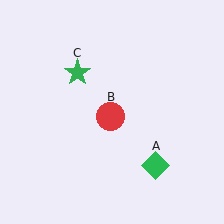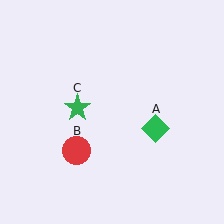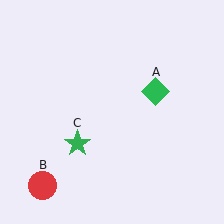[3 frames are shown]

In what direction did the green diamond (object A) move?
The green diamond (object A) moved up.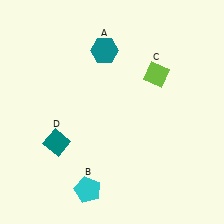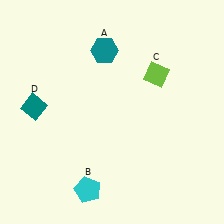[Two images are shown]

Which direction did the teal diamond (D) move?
The teal diamond (D) moved up.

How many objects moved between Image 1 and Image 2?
1 object moved between the two images.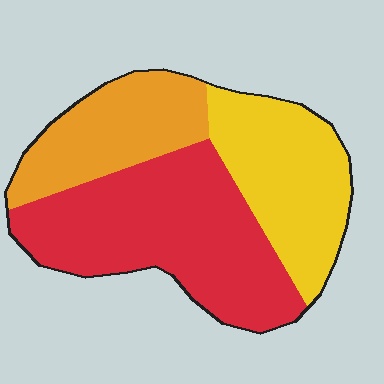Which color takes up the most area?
Red, at roughly 45%.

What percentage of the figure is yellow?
Yellow takes up between a sixth and a third of the figure.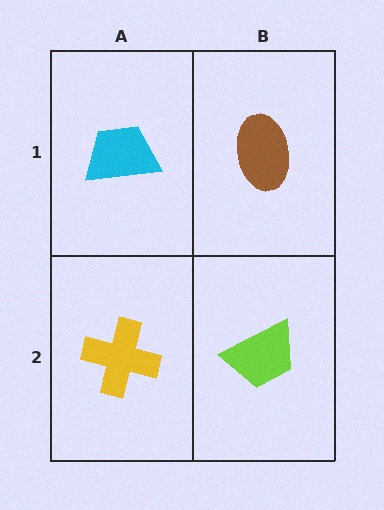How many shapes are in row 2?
2 shapes.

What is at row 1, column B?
A brown ellipse.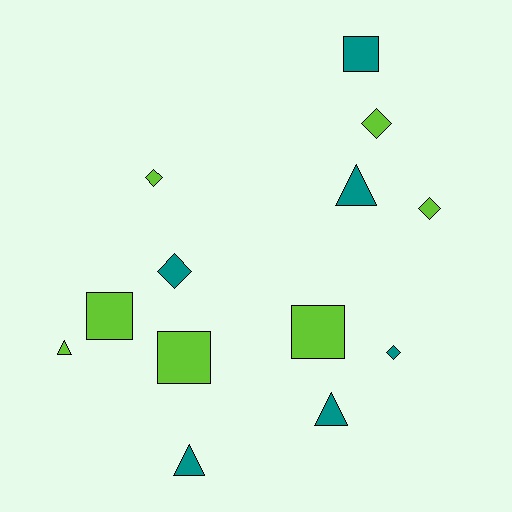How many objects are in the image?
There are 13 objects.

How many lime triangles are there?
There is 1 lime triangle.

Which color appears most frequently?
Lime, with 7 objects.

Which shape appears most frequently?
Diamond, with 5 objects.